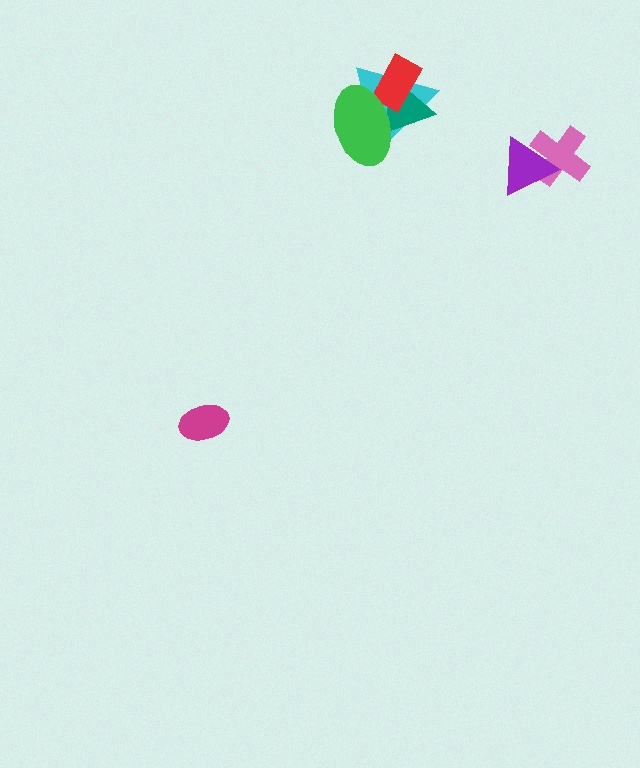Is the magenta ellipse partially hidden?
No, no other shape covers it.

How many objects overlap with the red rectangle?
3 objects overlap with the red rectangle.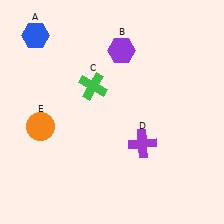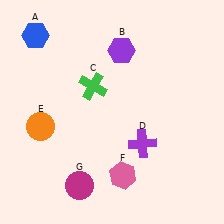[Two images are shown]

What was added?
A pink hexagon (F), a magenta circle (G) were added in Image 2.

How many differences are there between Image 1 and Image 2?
There are 2 differences between the two images.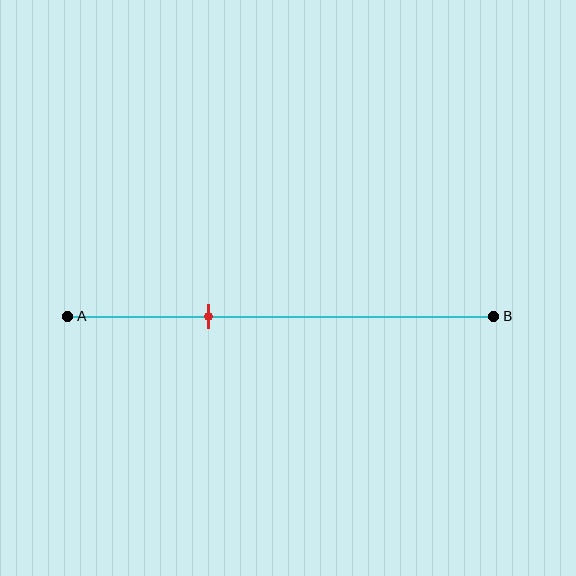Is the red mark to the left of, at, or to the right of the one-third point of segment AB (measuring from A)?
The red mark is approximately at the one-third point of segment AB.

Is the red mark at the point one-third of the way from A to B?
Yes, the mark is approximately at the one-third point.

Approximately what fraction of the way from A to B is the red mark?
The red mark is approximately 35% of the way from A to B.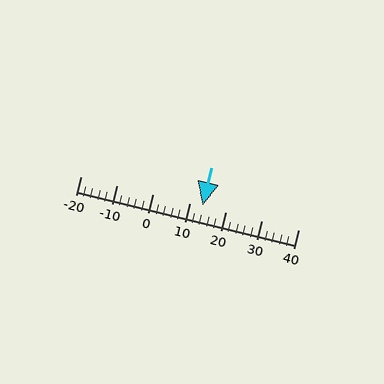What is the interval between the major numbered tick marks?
The major tick marks are spaced 10 units apart.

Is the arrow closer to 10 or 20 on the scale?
The arrow is closer to 10.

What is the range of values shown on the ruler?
The ruler shows values from -20 to 40.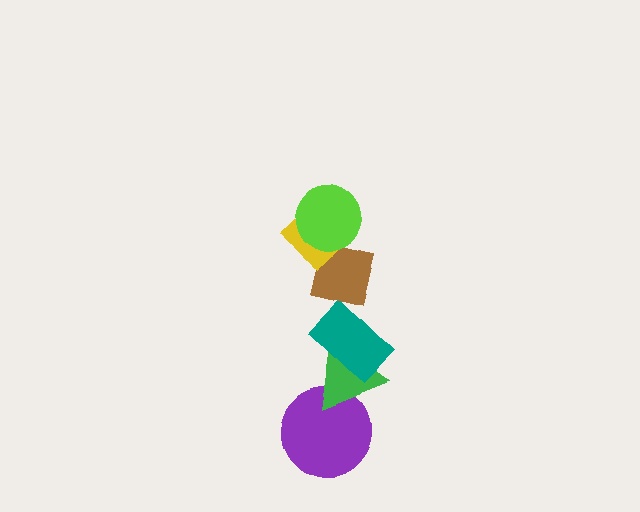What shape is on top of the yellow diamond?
The lime circle is on top of the yellow diamond.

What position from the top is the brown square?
The brown square is 3rd from the top.